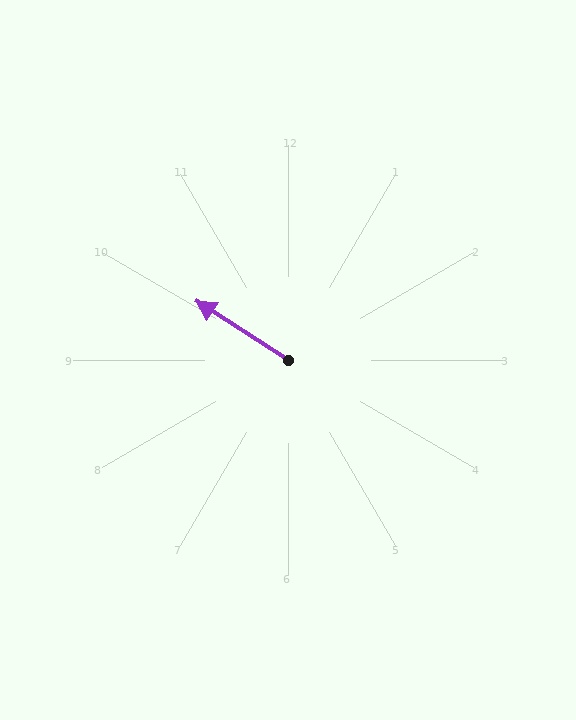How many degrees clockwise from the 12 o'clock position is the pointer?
Approximately 303 degrees.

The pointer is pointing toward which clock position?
Roughly 10 o'clock.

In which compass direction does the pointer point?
Northwest.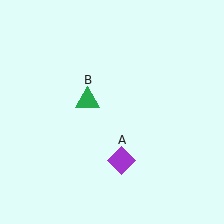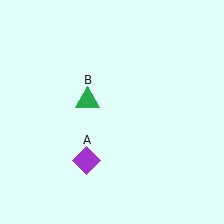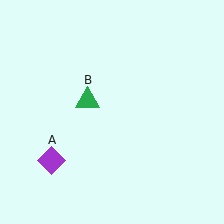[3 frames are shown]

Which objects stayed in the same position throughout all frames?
Green triangle (object B) remained stationary.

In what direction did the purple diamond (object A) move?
The purple diamond (object A) moved left.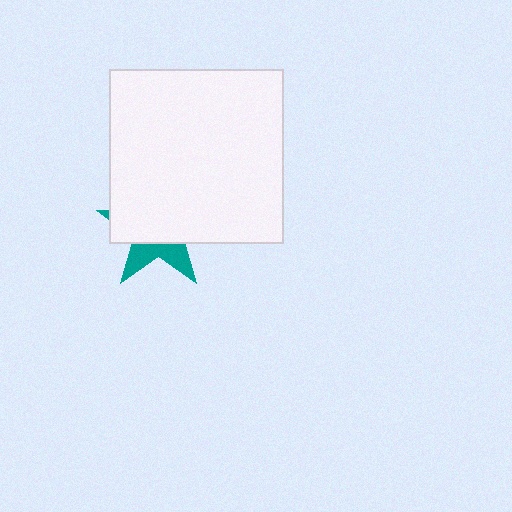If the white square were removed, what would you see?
You would see the complete teal star.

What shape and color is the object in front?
The object in front is a white square.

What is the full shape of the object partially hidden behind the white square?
The partially hidden object is a teal star.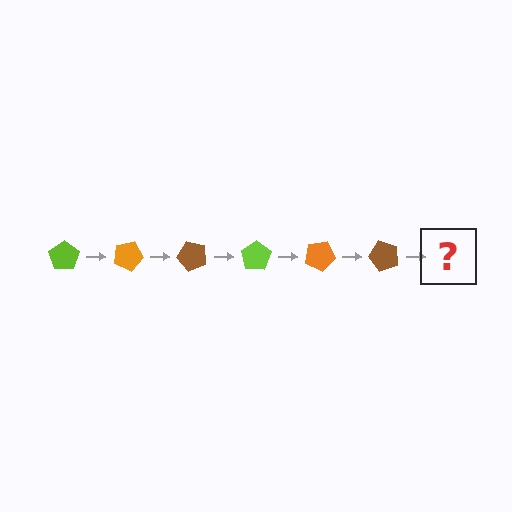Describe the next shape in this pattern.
It should be a lime pentagon, rotated 150 degrees from the start.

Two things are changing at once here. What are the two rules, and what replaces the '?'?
The two rules are that it rotates 25 degrees each step and the color cycles through lime, orange, and brown. The '?' should be a lime pentagon, rotated 150 degrees from the start.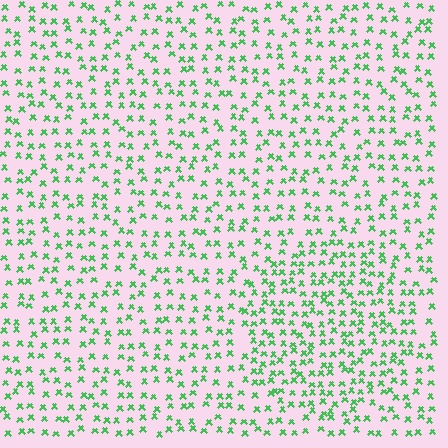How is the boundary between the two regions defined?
The boundary is defined by a change in element density (approximately 1.6x ratio). All elements are the same color, size, and shape.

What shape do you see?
I see a circle.